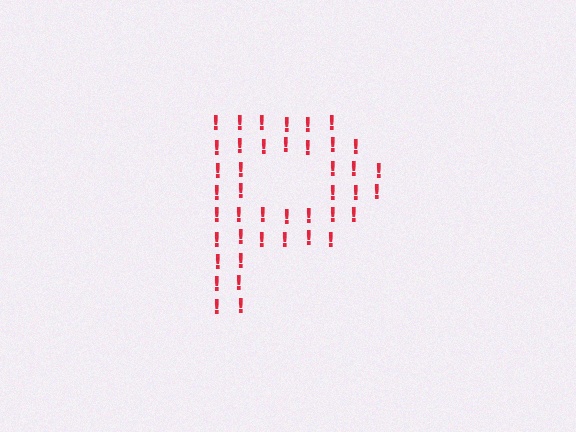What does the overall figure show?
The overall figure shows the letter P.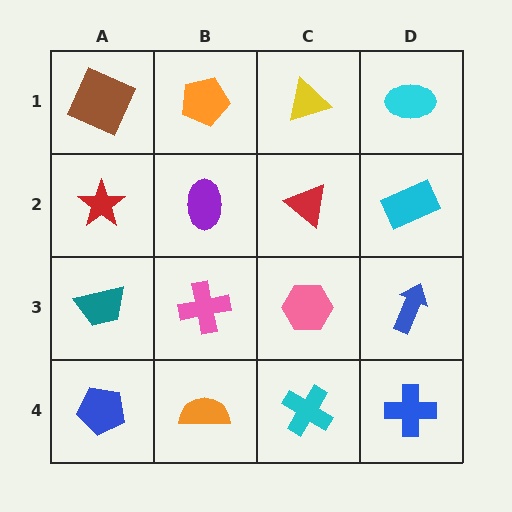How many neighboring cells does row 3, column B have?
4.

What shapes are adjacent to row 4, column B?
A pink cross (row 3, column B), a blue pentagon (row 4, column A), a cyan cross (row 4, column C).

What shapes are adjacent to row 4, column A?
A teal trapezoid (row 3, column A), an orange semicircle (row 4, column B).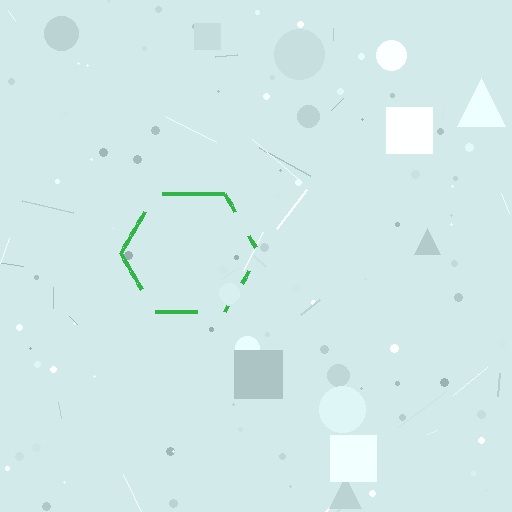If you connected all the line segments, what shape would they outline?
They would outline a hexagon.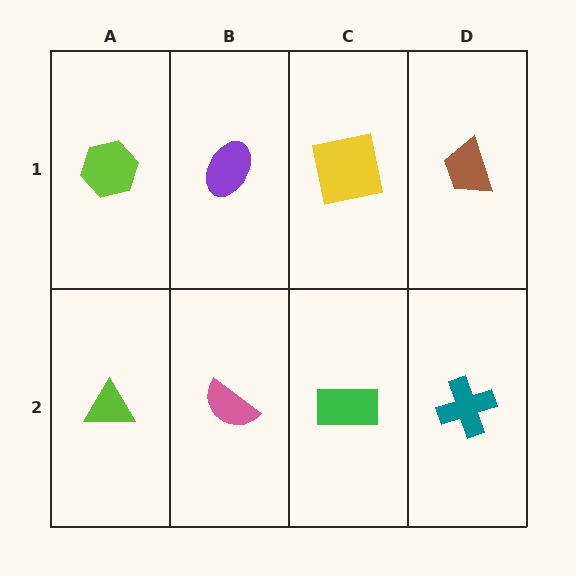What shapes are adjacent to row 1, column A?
A lime triangle (row 2, column A), a purple ellipse (row 1, column B).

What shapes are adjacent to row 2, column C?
A yellow square (row 1, column C), a pink semicircle (row 2, column B), a teal cross (row 2, column D).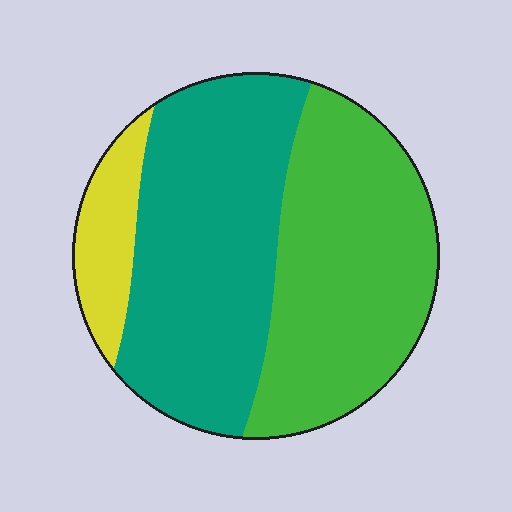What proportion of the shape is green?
Green covers around 45% of the shape.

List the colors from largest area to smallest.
From largest to smallest: teal, green, yellow.